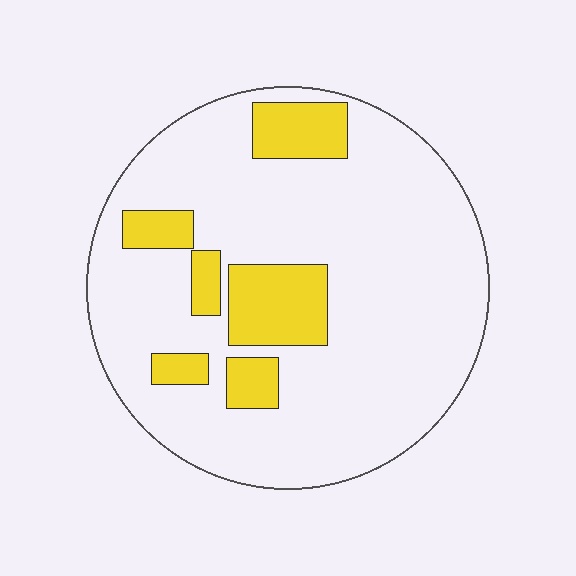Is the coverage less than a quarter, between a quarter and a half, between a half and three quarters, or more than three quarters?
Less than a quarter.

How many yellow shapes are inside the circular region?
6.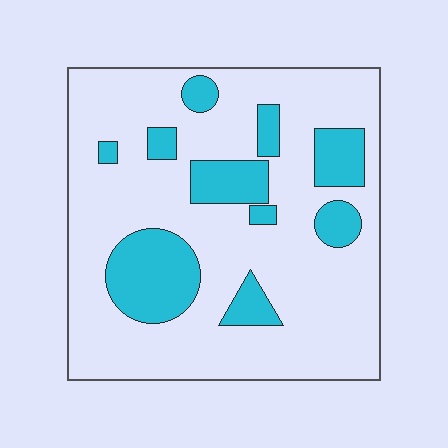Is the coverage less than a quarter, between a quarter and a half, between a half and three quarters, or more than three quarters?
Less than a quarter.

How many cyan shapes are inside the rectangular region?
10.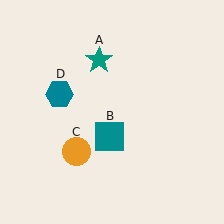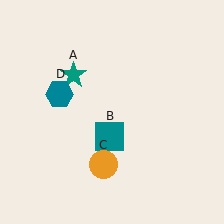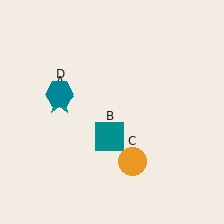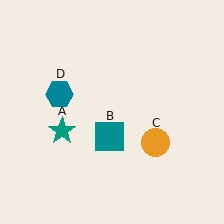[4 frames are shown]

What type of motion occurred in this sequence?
The teal star (object A), orange circle (object C) rotated counterclockwise around the center of the scene.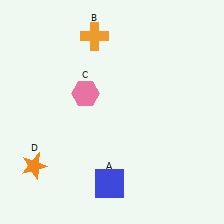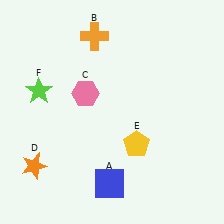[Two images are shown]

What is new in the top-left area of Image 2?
A lime star (F) was added in the top-left area of Image 2.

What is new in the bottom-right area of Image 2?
A yellow pentagon (E) was added in the bottom-right area of Image 2.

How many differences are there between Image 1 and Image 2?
There are 2 differences between the two images.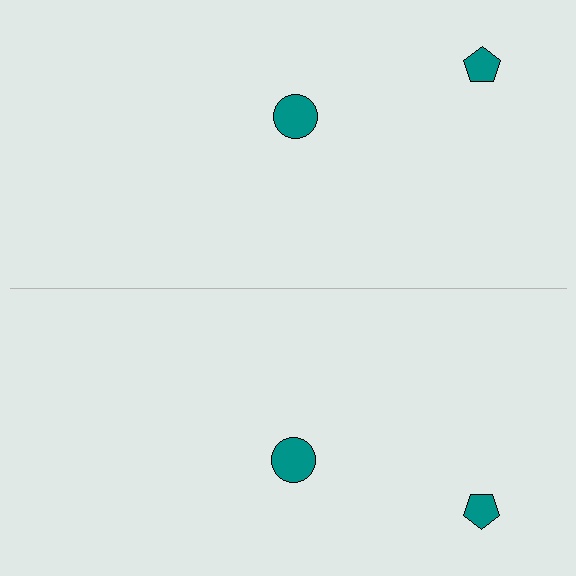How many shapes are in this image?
There are 4 shapes in this image.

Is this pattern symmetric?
Yes, this pattern has bilateral (reflection) symmetry.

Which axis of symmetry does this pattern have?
The pattern has a horizontal axis of symmetry running through the center of the image.